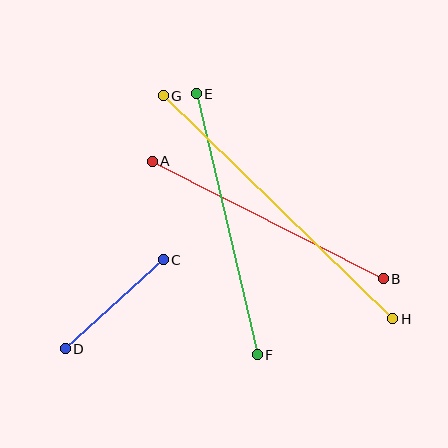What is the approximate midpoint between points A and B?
The midpoint is at approximately (268, 220) pixels.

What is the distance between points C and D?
The distance is approximately 132 pixels.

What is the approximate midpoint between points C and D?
The midpoint is at approximately (114, 304) pixels.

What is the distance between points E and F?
The distance is approximately 268 pixels.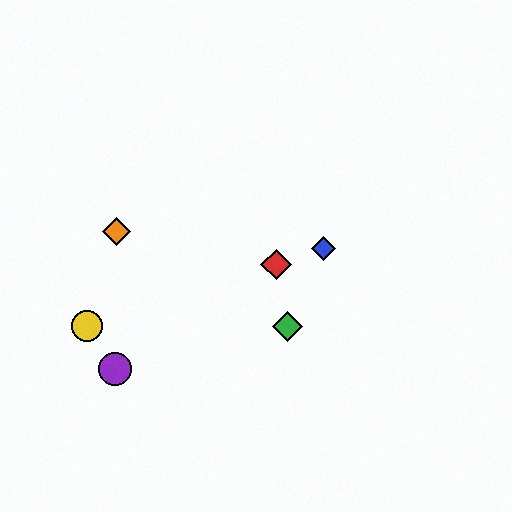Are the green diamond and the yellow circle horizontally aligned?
Yes, both are at y≈326.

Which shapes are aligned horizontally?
The green diamond, the yellow circle are aligned horizontally.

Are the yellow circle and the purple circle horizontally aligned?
No, the yellow circle is at y≈326 and the purple circle is at y≈369.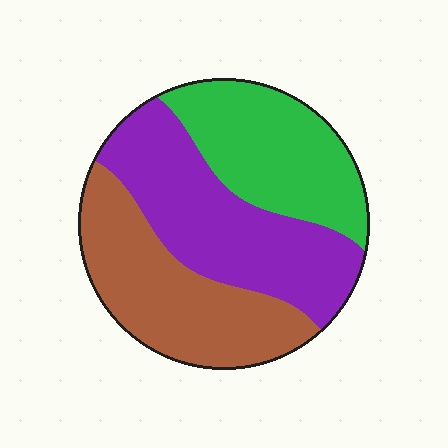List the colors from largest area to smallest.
From largest to smallest: purple, brown, green.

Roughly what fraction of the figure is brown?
Brown covers around 35% of the figure.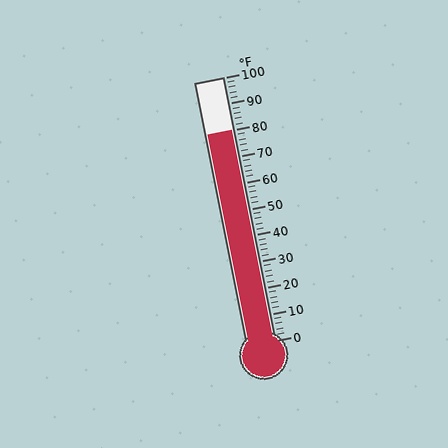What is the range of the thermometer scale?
The thermometer scale ranges from 0°F to 100°F.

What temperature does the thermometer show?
The thermometer shows approximately 80°F.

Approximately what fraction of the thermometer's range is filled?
The thermometer is filled to approximately 80% of its range.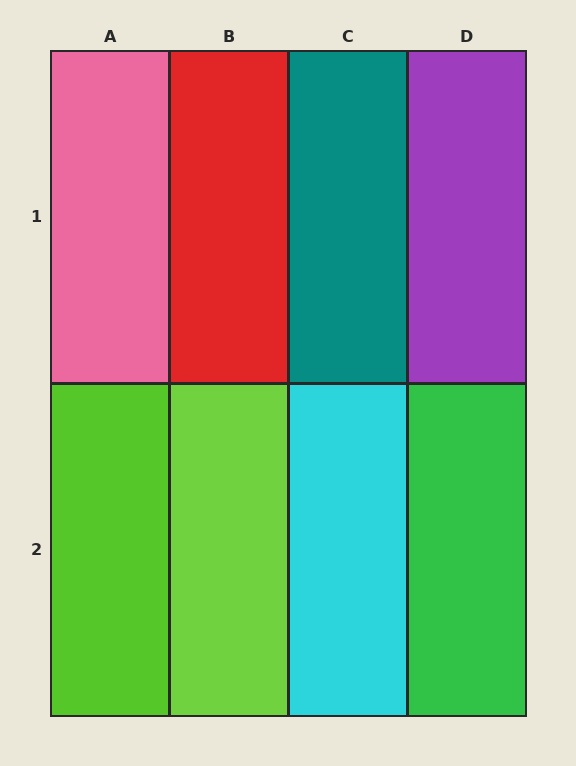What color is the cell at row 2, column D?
Green.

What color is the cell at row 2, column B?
Lime.